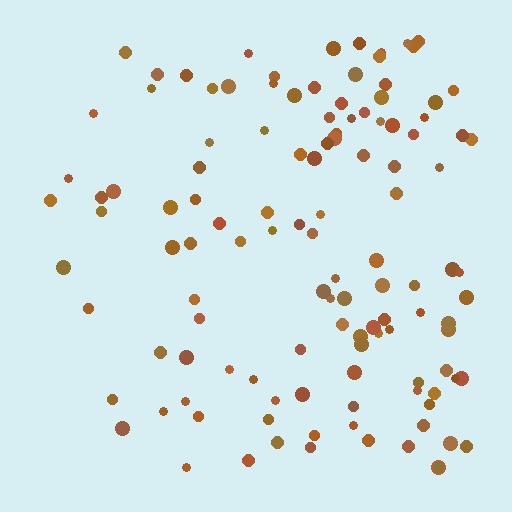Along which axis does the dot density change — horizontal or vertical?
Horizontal.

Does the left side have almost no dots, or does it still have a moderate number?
Still a moderate number, just noticeably fewer than the right.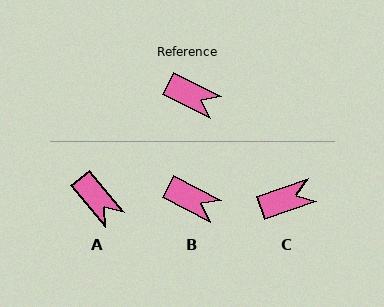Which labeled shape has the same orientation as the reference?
B.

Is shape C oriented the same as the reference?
No, it is off by about 45 degrees.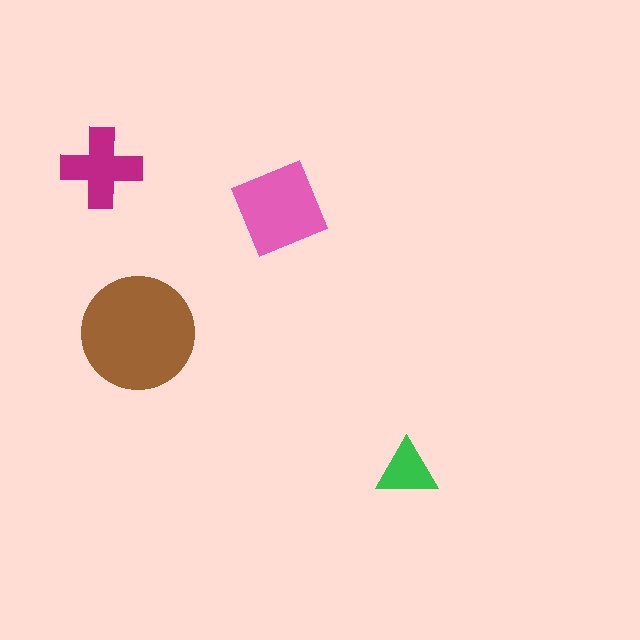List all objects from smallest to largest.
The green triangle, the magenta cross, the pink diamond, the brown circle.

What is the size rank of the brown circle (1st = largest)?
1st.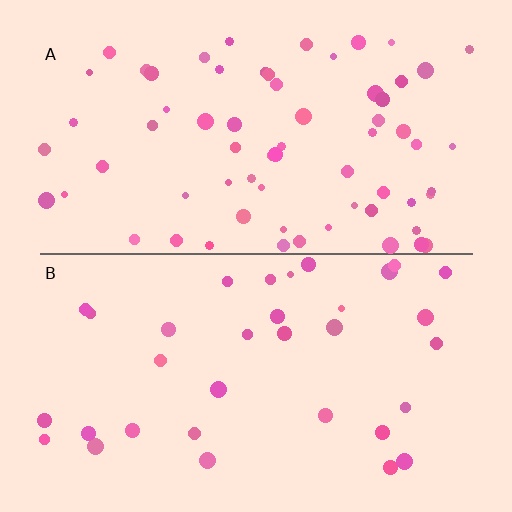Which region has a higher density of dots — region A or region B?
A (the top).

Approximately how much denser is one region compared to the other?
Approximately 2.0× — region A over region B.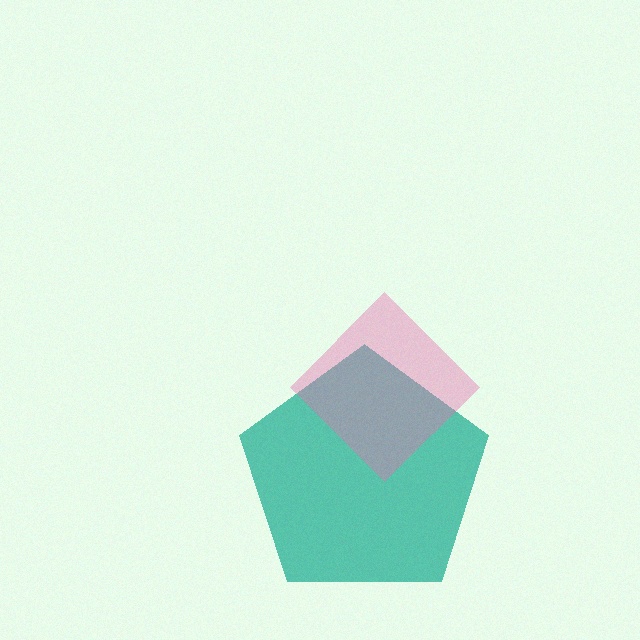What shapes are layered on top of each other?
The layered shapes are: a teal pentagon, a pink diamond.